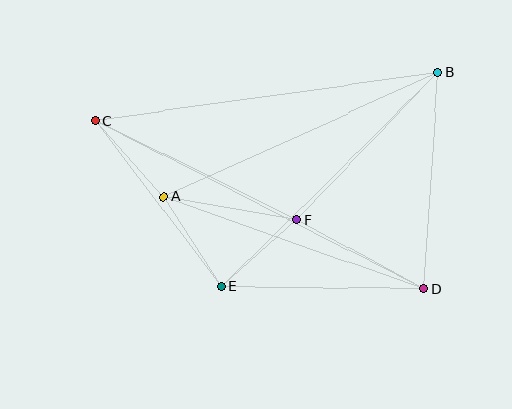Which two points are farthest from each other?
Points C and D are farthest from each other.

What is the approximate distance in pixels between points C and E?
The distance between C and E is approximately 208 pixels.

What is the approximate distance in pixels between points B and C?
The distance between B and C is approximately 347 pixels.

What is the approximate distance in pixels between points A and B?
The distance between A and B is approximately 301 pixels.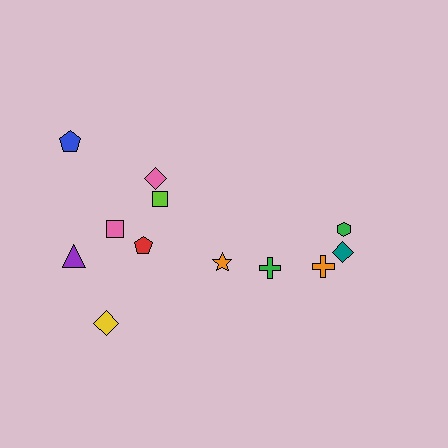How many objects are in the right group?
There are 4 objects.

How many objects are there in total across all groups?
There are 12 objects.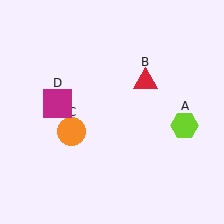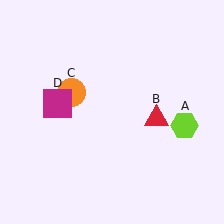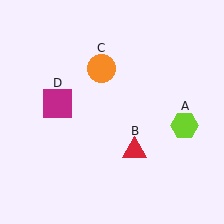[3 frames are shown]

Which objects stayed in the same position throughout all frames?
Lime hexagon (object A) and magenta square (object D) remained stationary.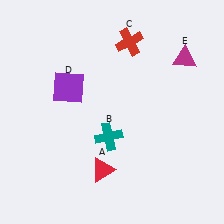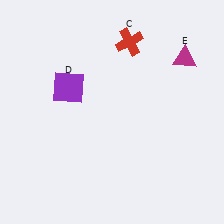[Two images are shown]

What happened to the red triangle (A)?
The red triangle (A) was removed in Image 2. It was in the bottom-left area of Image 1.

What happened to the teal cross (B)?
The teal cross (B) was removed in Image 2. It was in the bottom-left area of Image 1.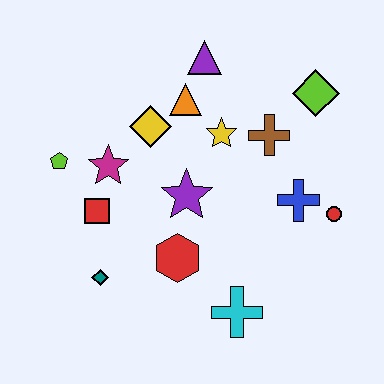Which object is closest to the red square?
The magenta star is closest to the red square.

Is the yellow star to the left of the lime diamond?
Yes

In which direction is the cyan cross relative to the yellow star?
The cyan cross is below the yellow star.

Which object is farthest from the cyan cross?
The purple triangle is farthest from the cyan cross.